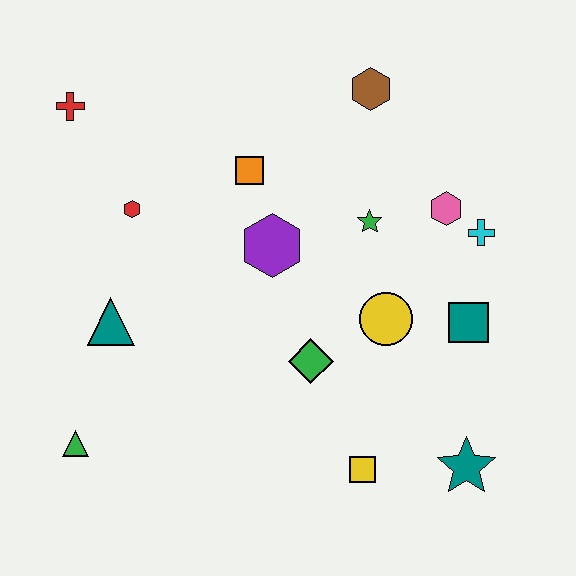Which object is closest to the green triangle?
The teal triangle is closest to the green triangle.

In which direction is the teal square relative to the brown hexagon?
The teal square is below the brown hexagon.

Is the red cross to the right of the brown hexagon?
No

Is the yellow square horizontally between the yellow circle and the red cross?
Yes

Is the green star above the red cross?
No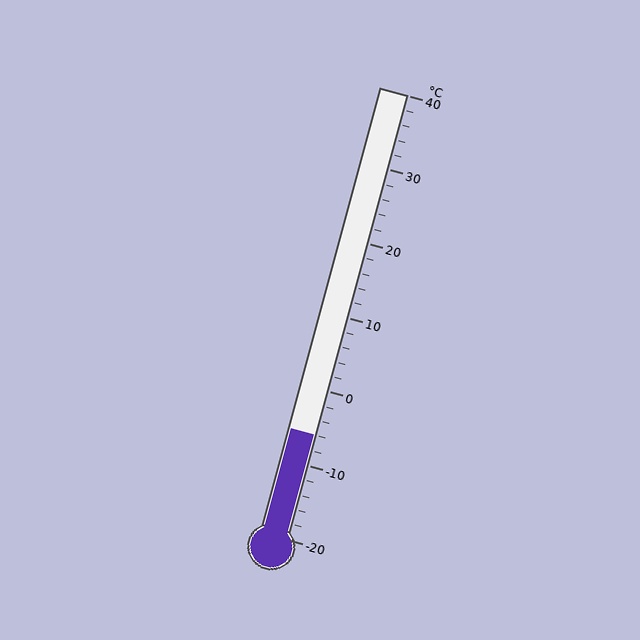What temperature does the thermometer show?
The thermometer shows approximately -6°C.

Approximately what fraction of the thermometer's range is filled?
The thermometer is filled to approximately 25% of its range.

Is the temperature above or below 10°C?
The temperature is below 10°C.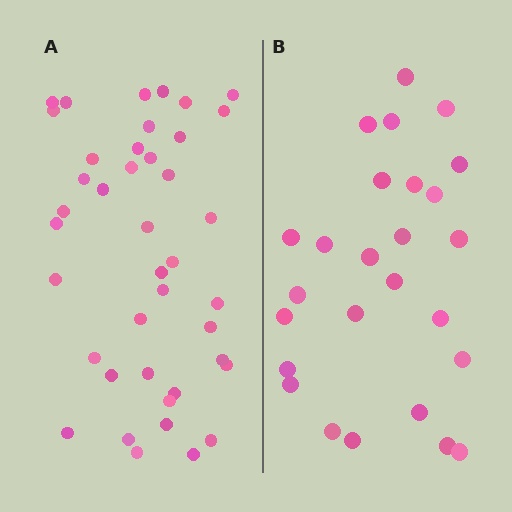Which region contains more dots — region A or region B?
Region A (the left region) has more dots.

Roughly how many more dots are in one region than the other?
Region A has approximately 15 more dots than region B.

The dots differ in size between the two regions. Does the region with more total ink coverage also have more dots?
No. Region B has more total ink coverage because its dots are larger, but region A actually contains more individual dots. Total area can be misleading — the number of items is what matters here.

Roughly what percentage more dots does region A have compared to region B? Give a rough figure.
About 60% more.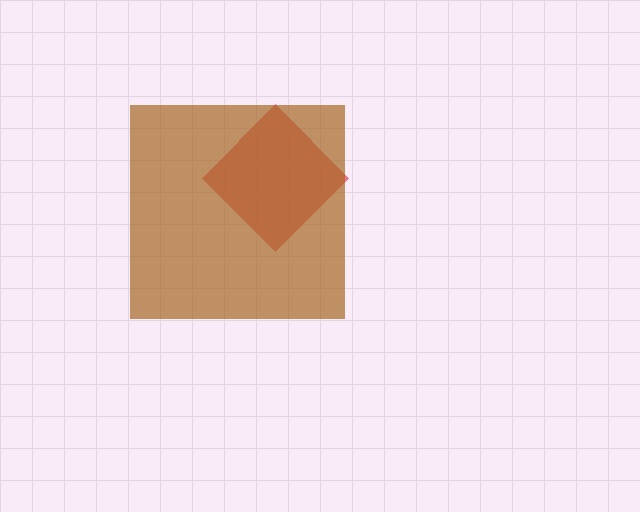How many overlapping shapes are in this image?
There are 2 overlapping shapes in the image.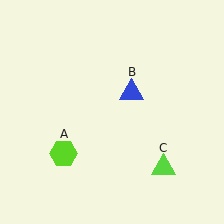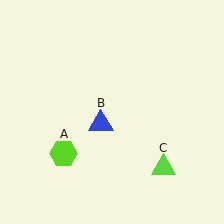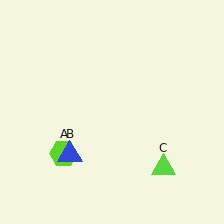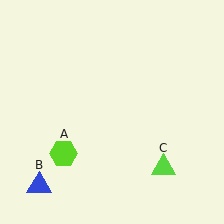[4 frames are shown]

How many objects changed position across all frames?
1 object changed position: blue triangle (object B).